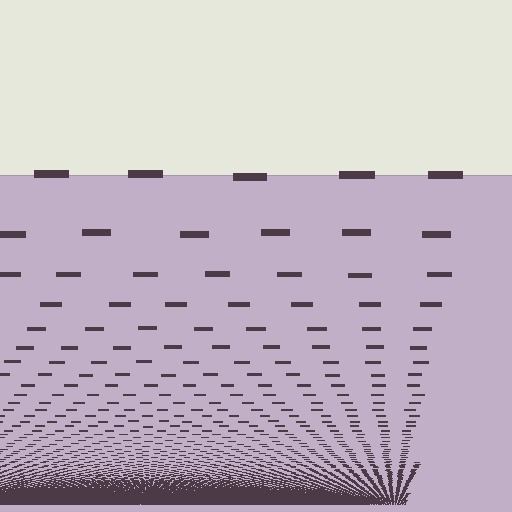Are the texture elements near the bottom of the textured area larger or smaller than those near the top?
Smaller. The gradient is inverted — elements near the bottom are smaller and denser.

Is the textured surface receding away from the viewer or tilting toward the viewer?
The surface appears to tilt toward the viewer. Texture elements get larger and sparser toward the top.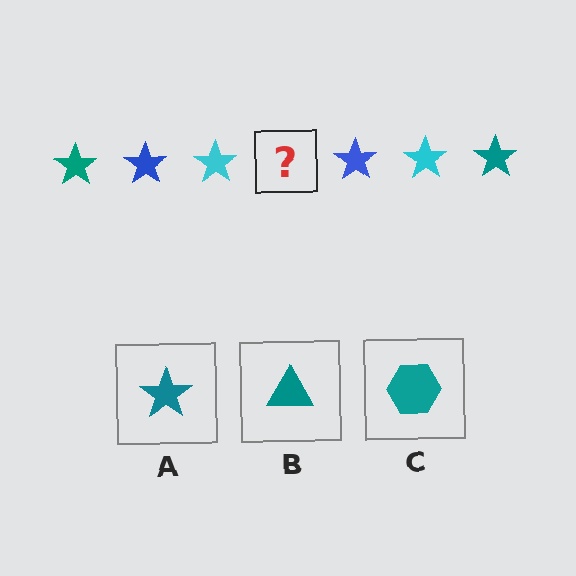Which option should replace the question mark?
Option A.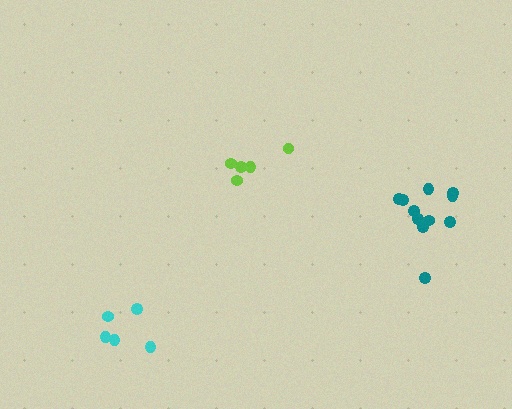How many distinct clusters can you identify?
There are 3 distinct clusters.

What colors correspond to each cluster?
The clusters are colored: lime, teal, cyan.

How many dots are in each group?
Group 1: 5 dots, Group 2: 11 dots, Group 3: 5 dots (21 total).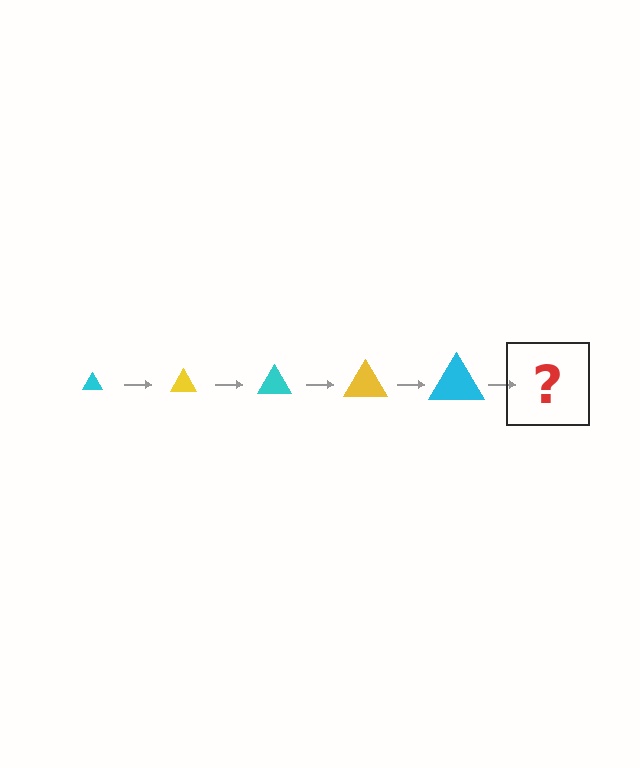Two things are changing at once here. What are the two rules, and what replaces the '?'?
The two rules are that the triangle grows larger each step and the color cycles through cyan and yellow. The '?' should be a yellow triangle, larger than the previous one.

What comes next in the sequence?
The next element should be a yellow triangle, larger than the previous one.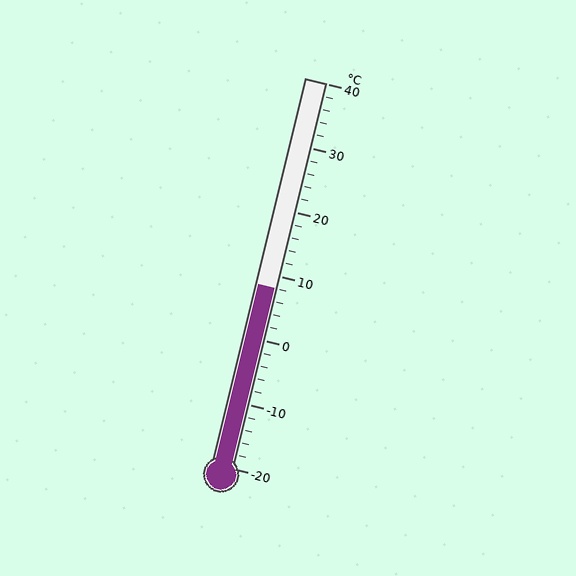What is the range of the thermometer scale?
The thermometer scale ranges from -20°C to 40°C.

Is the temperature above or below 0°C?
The temperature is above 0°C.